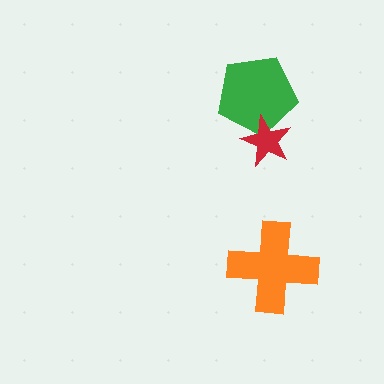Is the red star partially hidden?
No, no other shape covers it.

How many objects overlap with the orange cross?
0 objects overlap with the orange cross.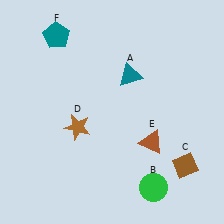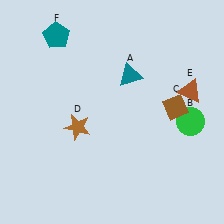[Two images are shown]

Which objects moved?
The objects that moved are: the green circle (B), the brown diamond (C), the brown triangle (E).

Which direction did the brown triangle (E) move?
The brown triangle (E) moved up.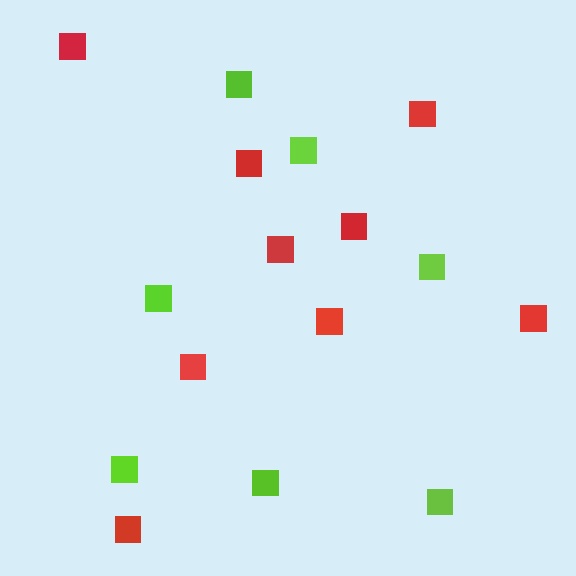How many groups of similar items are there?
There are 2 groups: one group of red squares (9) and one group of lime squares (7).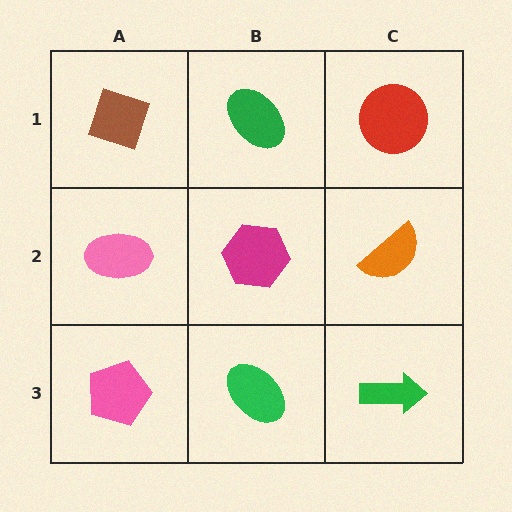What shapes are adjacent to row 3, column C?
An orange semicircle (row 2, column C), a green ellipse (row 3, column B).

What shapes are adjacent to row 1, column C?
An orange semicircle (row 2, column C), a green ellipse (row 1, column B).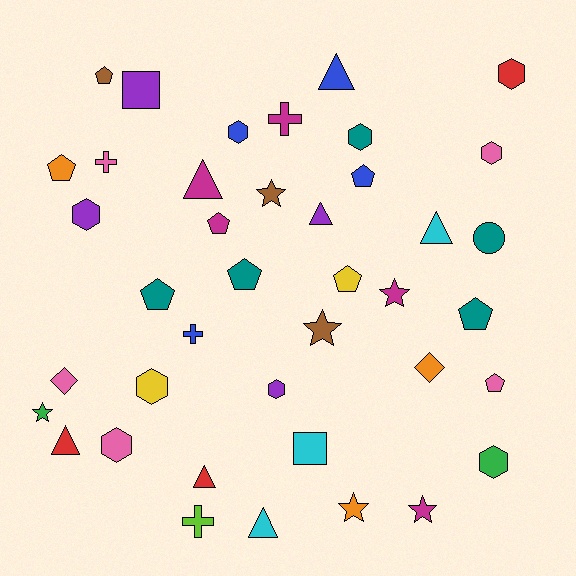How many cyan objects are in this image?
There are 3 cyan objects.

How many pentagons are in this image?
There are 9 pentagons.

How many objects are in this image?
There are 40 objects.